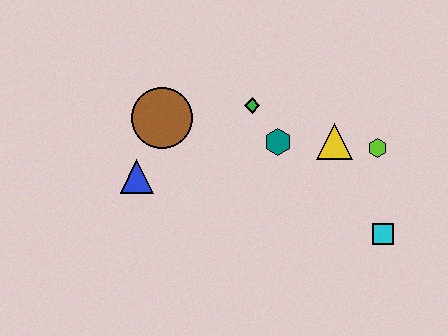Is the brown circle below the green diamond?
Yes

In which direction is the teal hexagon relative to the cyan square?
The teal hexagon is to the left of the cyan square.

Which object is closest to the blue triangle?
The brown circle is closest to the blue triangle.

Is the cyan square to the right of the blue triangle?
Yes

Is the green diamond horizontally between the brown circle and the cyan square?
Yes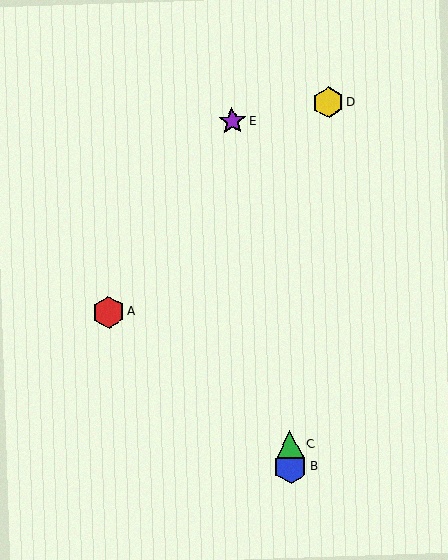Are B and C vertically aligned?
Yes, both are at x≈290.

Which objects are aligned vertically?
Objects B, C are aligned vertically.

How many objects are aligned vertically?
2 objects (B, C) are aligned vertically.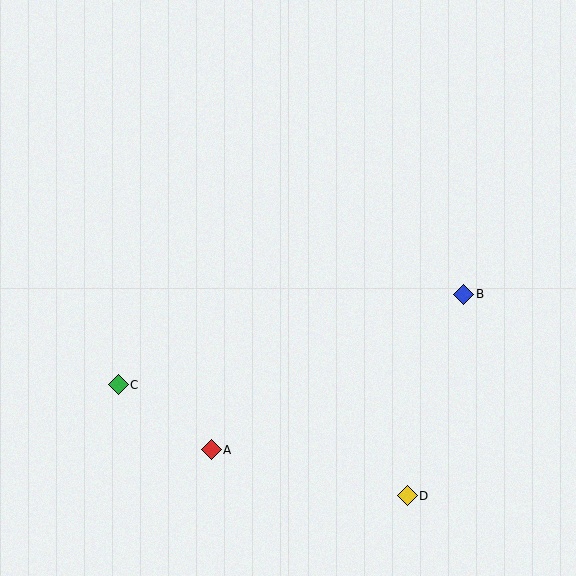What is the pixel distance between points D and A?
The distance between D and A is 201 pixels.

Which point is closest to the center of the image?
Point B at (464, 294) is closest to the center.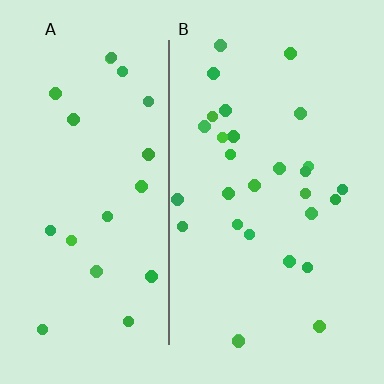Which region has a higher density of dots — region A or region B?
B (the right).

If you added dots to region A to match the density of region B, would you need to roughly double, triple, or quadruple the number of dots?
Approximately double.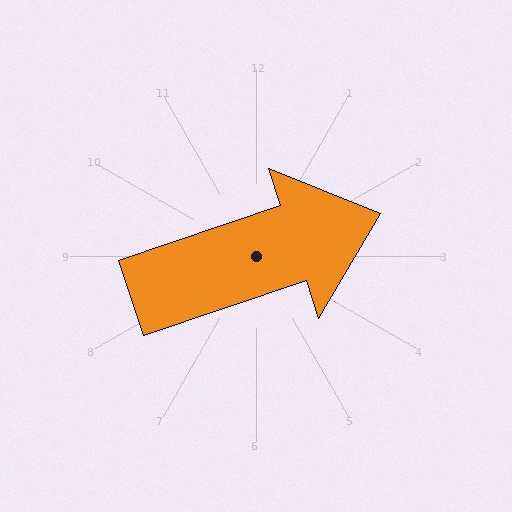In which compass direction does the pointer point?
East.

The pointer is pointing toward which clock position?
Roughly 2 o'clock.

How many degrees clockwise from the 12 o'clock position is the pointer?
Approximately 71 degrees.